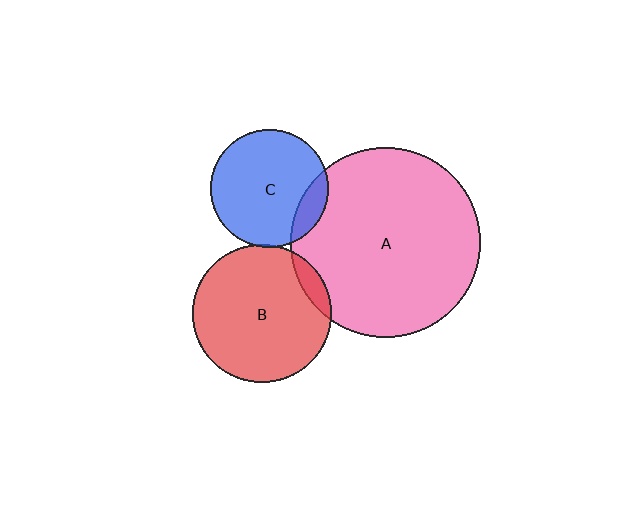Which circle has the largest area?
Circle A (pink).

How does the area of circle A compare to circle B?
Approximately 1.9 times.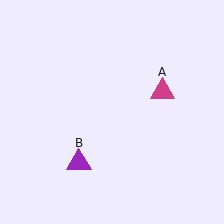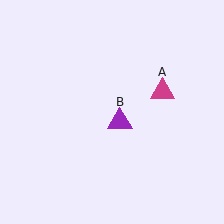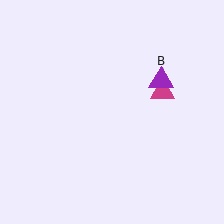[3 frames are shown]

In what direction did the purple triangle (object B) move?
The purple triangle (object B) moved up and to the right.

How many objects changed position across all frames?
1 object changed position: purple triangle (object B).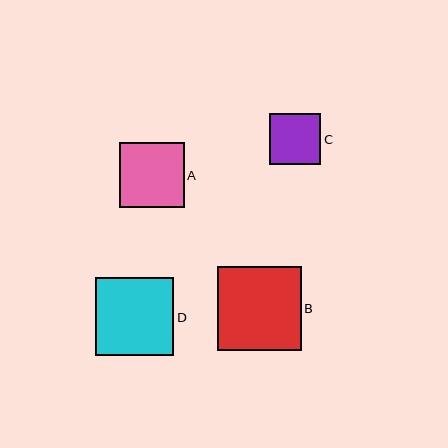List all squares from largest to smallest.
From largest to smallest: B, D, A, C.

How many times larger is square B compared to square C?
Square B is approximately 1.6 times the size of square C.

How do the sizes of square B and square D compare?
Square B and square D are approximately the same size.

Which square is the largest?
Square B is the largest with a size of approximately 83 pixels.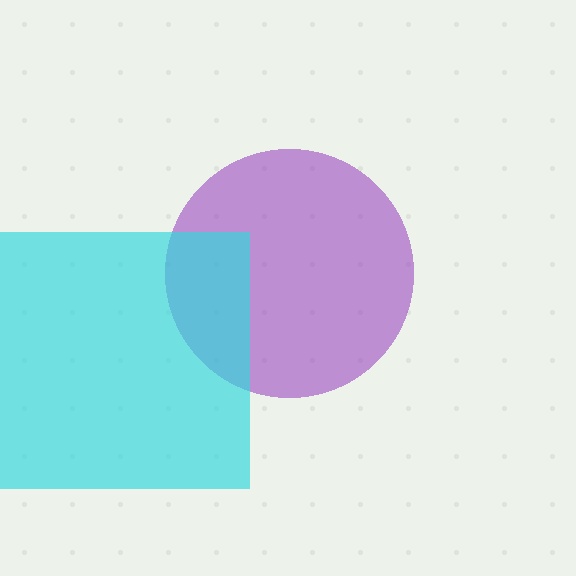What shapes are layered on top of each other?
The layered shapes are: a purple circle, a cyan square.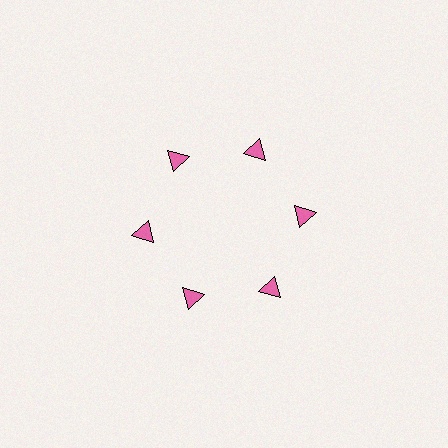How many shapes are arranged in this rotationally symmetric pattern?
There are 6 shapes, arranged in 6 groups of 1.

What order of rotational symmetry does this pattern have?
This pattern has 6-fold rotational symmetry.